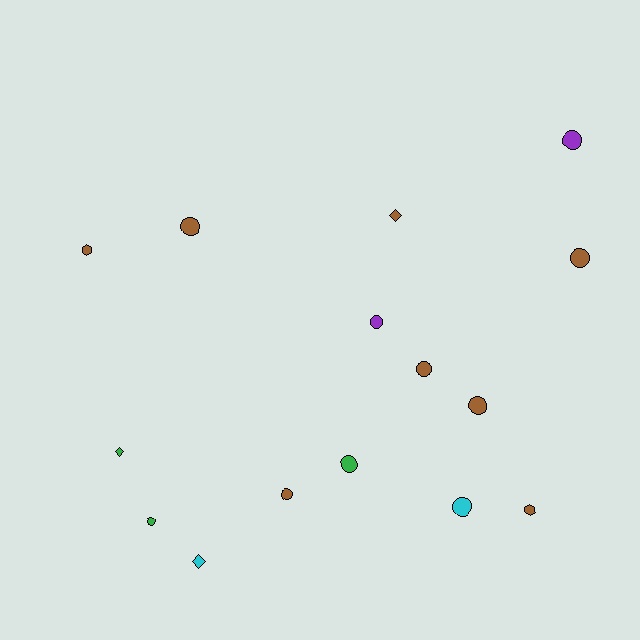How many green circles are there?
There are 2 green circles.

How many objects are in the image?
There are 15 objects.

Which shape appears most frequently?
Circle, with 10 objects.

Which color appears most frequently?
Brown, with 8 objects.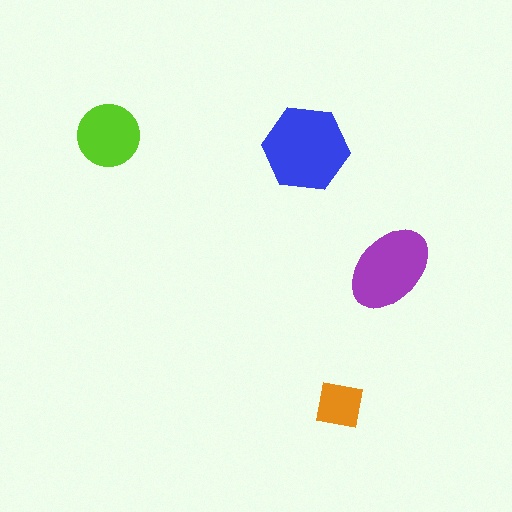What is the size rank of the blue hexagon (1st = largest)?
1st.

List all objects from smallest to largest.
The orange square, the lime circle, the purple ellipse, the blue hexagon.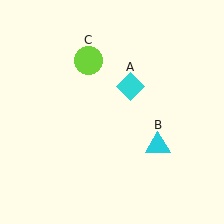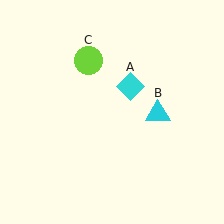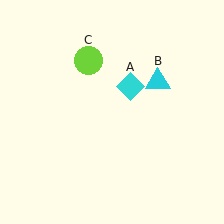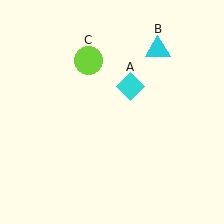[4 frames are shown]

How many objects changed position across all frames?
1 object changed position: cyan triangle (object B).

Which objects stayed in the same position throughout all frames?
Cyan diamond (object A) and lime circle (object C) remained stationary.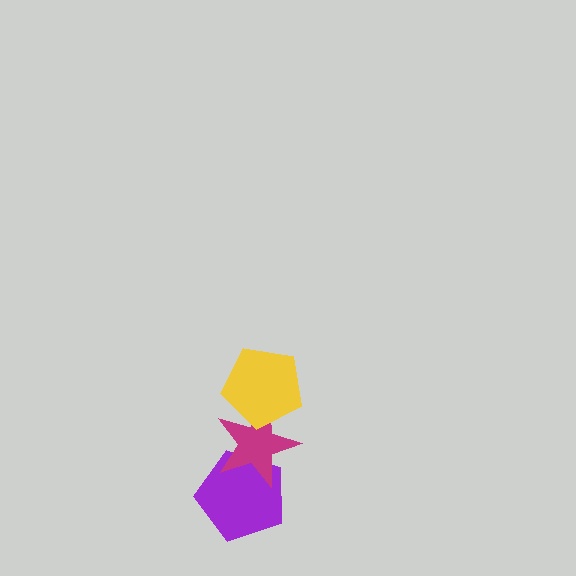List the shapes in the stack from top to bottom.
From top to bottom: the yellow pentagon, the magenta star, the purple pentagon.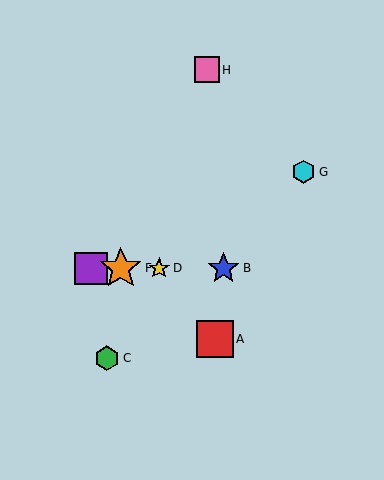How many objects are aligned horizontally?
4 objects (B, D, E, F) are aligned horizontally.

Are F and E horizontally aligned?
Yes, both are at y≈268.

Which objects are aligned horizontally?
Objects B, D, E, F are aligned horizontally.